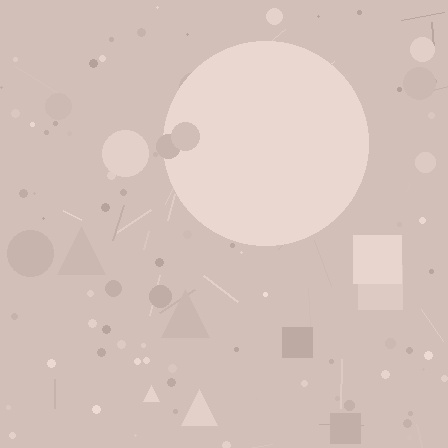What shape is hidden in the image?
A circle is hidden in the image.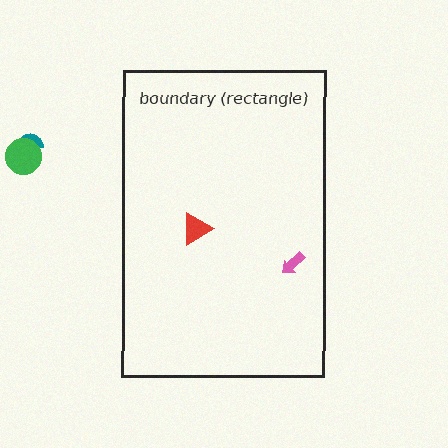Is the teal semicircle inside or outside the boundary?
Outside.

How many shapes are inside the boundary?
2 inside, 2 outside.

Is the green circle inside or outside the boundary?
Outside.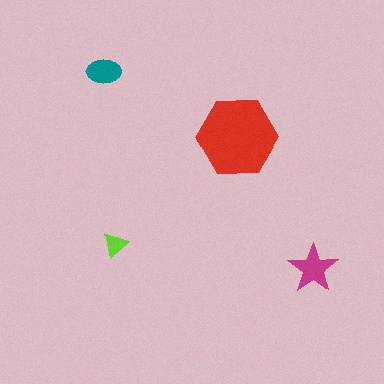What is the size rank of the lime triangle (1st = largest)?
4th.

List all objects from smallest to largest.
The lime triangle, the teal ellipse, the magenta star, the red hexagon.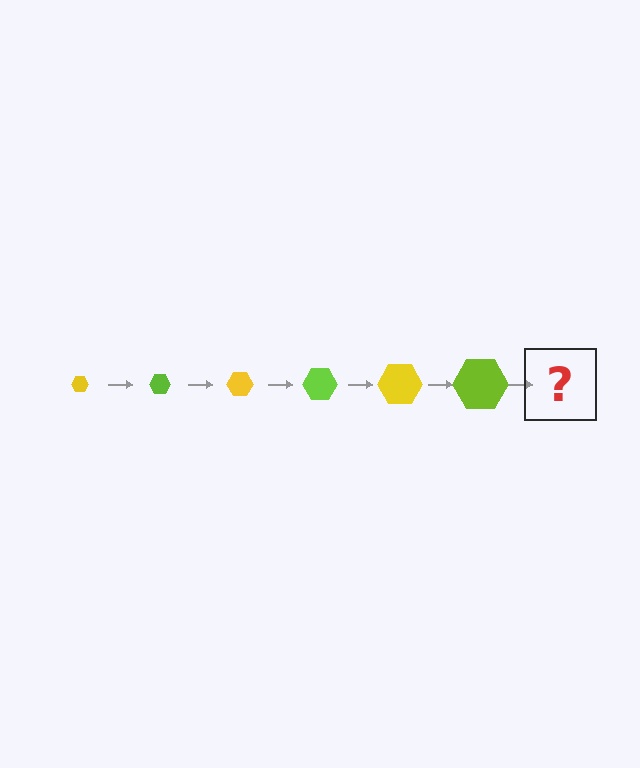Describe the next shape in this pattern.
It should be a yellow hexagon, larger than the previous one.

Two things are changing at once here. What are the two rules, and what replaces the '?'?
The two rules are that the hexagon grows larger each step and the color cycles through yellow and lime. The '?' should be a yellow hexagon, larger than the previous one.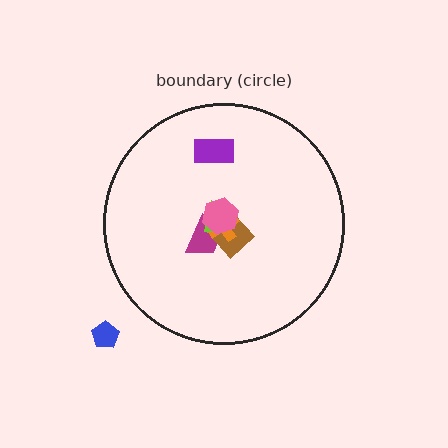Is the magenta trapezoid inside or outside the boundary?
Inside.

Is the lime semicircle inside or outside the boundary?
Inside.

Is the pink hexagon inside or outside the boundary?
Inside.